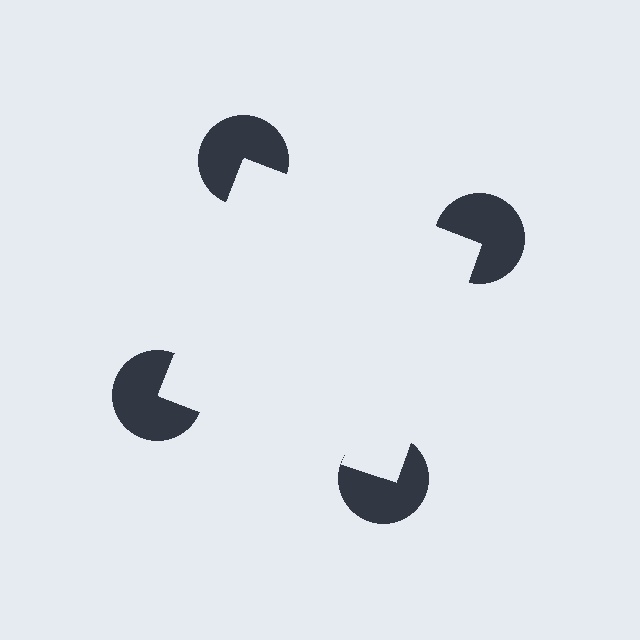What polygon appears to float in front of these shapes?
An illusory square — its edges are inferred from the aligned wedge cuts in the pac-man discs, not physically drawn.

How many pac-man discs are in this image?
There are 4 — one at each vertex of the illusory square.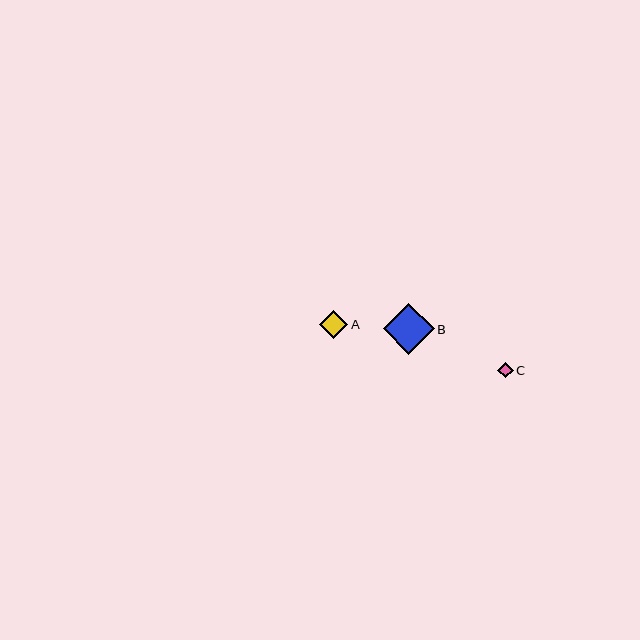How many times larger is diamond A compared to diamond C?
Diamond A is approximately 1.8 times the size of diamond C.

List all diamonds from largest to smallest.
From largest to smallest: B, A, C.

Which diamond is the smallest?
Diamond C is the smallest with a size of approximately 15 pixels.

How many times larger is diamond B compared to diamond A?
Diamond B is approximately 1.8 times the size of diamond A.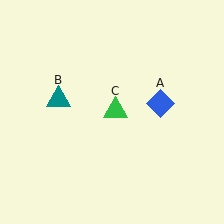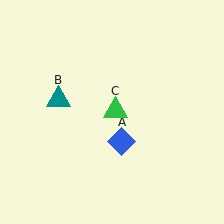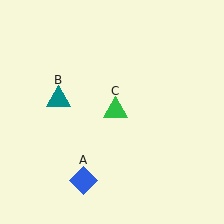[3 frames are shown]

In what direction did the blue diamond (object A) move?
The blue diamond (object A) moved down and to the left.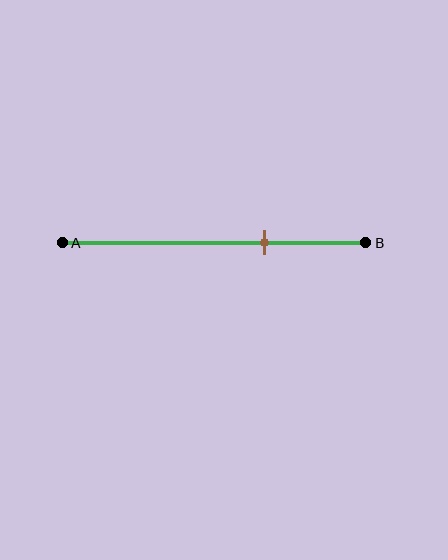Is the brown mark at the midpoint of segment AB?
No, the mark is at about 65% from A, not at the 50% midpoint.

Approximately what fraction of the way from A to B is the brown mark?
The brown mark is approximately 65% of the way from A to B.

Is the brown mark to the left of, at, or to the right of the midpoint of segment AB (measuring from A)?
The brown mark is to the right of the midpoint of segment AB.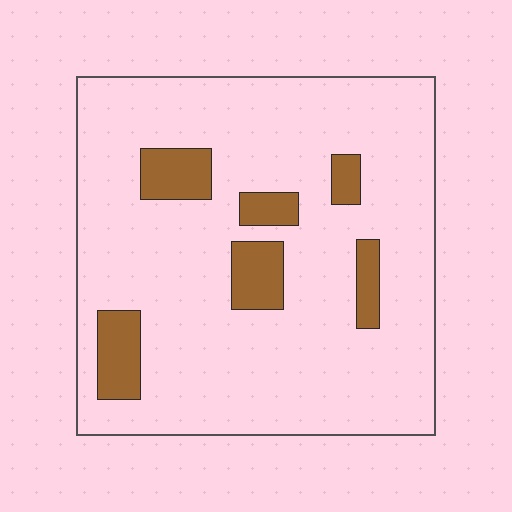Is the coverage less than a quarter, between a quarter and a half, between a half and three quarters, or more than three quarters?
Less than a quarter.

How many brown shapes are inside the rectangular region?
6.